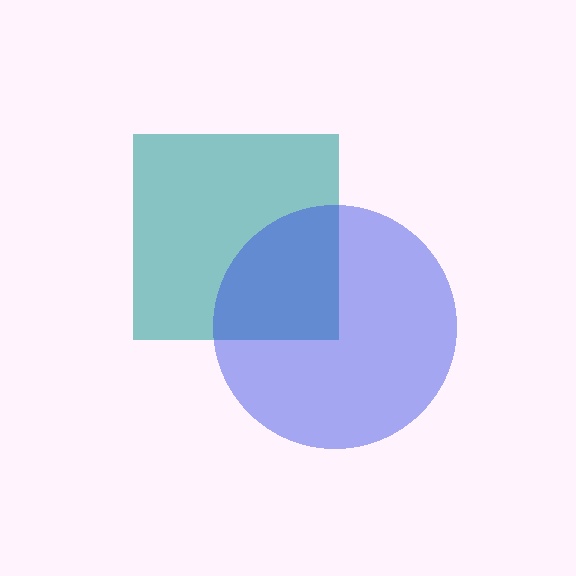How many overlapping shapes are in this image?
There are 2 overlapping shapes in the image.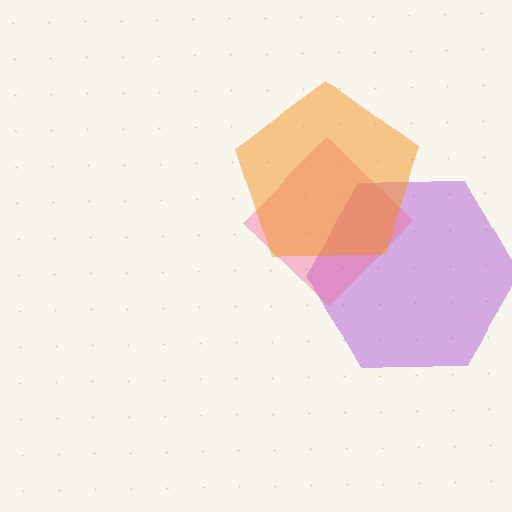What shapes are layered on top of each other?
The layered shapes are: a purple hexagon, a pink diamond, an orange pentagon.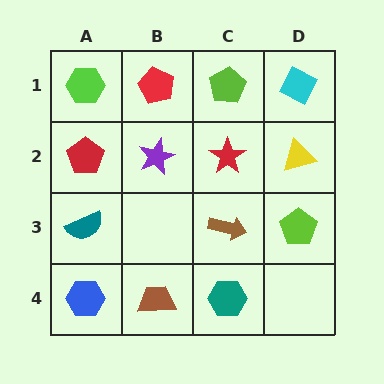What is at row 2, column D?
A yellow triangle.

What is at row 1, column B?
A red pentagon.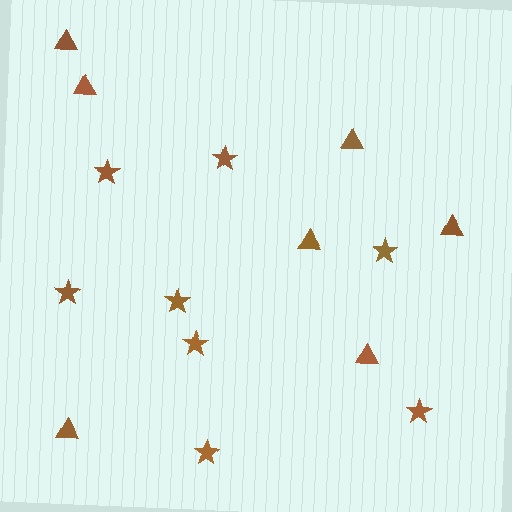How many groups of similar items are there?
There are 2 groups: one group of stars (8) and one group of triangles (7).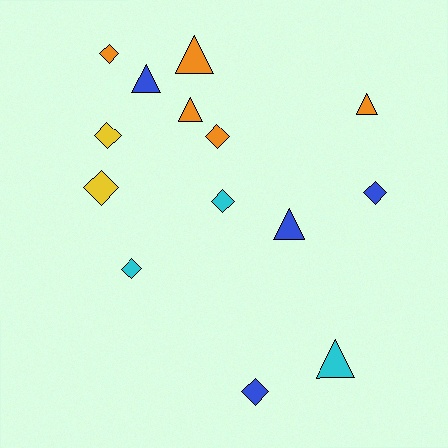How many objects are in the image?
There are 14 objects.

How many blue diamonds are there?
There are 2 blue diamonds.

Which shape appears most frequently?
Diamond, with 8 objects.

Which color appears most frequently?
Orange, with 5 objects.